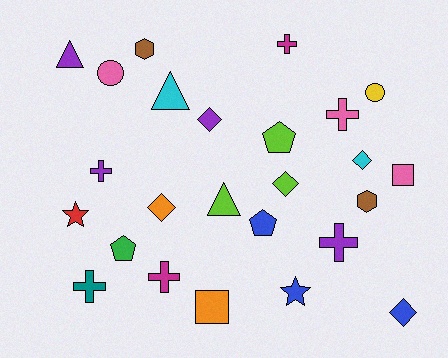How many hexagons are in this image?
There are 2 hexagons.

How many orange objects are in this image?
There are 2 orange objects.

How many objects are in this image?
There are 25 objects.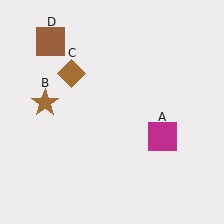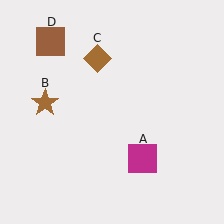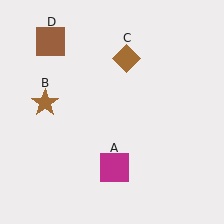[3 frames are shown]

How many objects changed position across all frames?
2 objects changed position: magenta square (object A), brown diamond (object C).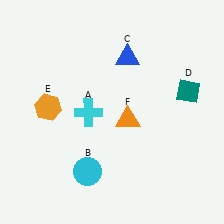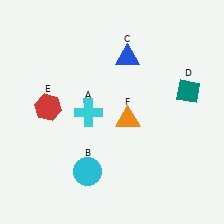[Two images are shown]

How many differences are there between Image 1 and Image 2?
There is 1 difference between the two images.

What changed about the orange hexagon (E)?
In Image 1, E is orange. In Image 2, it changed to red.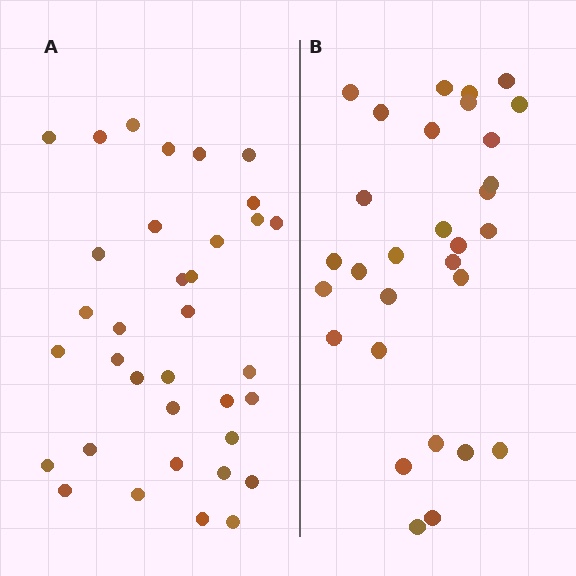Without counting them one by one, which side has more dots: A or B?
Region A (the left region) has more dots.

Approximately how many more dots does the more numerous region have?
Region A has about 5 more dots than region B.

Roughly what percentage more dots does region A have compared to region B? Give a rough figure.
About 15% more.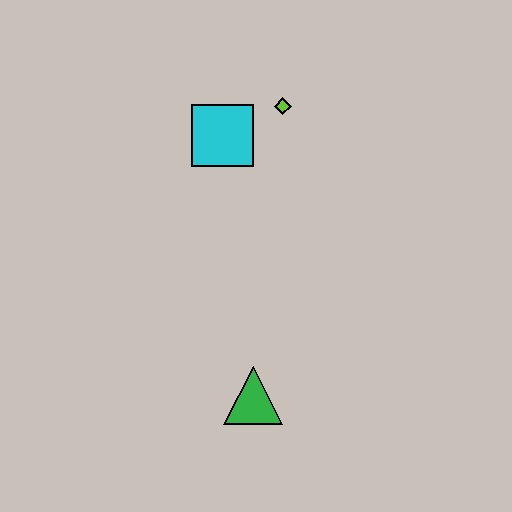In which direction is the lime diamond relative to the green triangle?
The lime diamond is above the green triangle.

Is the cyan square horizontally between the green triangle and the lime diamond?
No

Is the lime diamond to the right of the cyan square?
Yes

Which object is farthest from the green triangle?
The lime diamond is farthest from the green triangle.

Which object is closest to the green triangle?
The cyan square is closest to the green triangle.